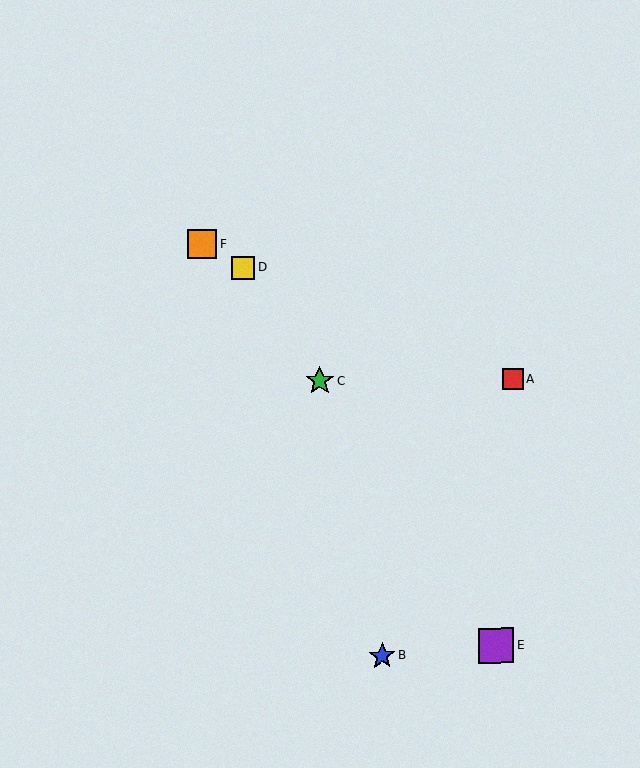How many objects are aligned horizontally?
2 objects (A, C) are aligned horizontally.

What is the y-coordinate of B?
Object B is at y≈656.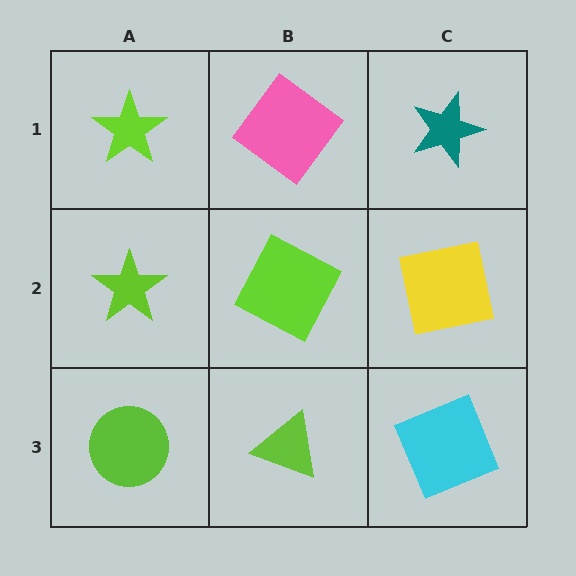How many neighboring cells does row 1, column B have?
3.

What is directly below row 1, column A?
A lime star.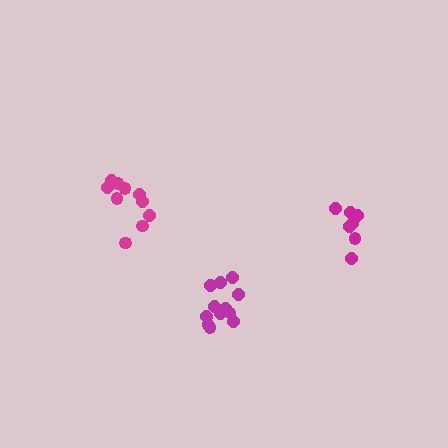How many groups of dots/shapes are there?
There are 3 groups.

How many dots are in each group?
Group 1: 7 dots, Group 2: 10 dots, Group 3: 13 dots (30 total).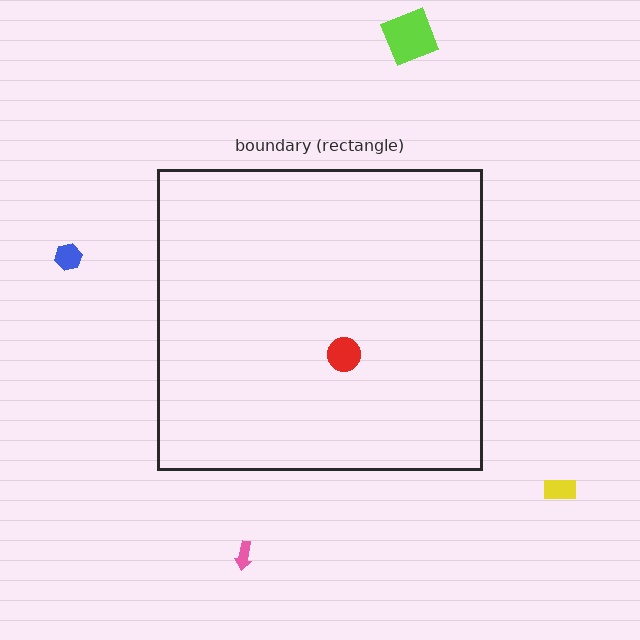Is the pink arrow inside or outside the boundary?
Outside.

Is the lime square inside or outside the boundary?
Outside.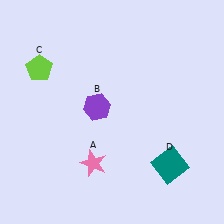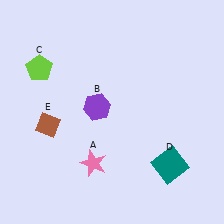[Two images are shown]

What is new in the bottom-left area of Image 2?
A brown diamond (E) was added in the bottom-left area of Image 2.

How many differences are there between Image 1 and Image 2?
There is 1 difference between the two images.